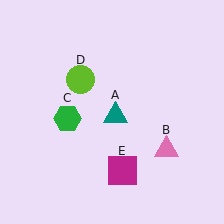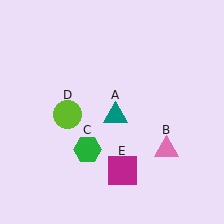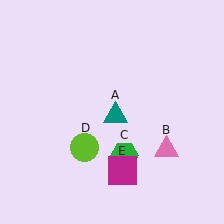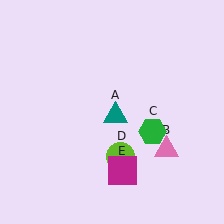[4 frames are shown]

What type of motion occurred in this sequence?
The green hexagon (object C), lime circle (object D) rotated counterclockwise around the center of the scene.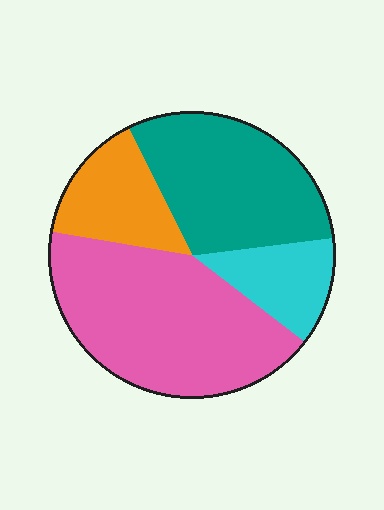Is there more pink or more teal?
Pink.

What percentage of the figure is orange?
Orange takes up about one sixth (1/6) of the figure.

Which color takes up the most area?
Pink, at roughly 40%.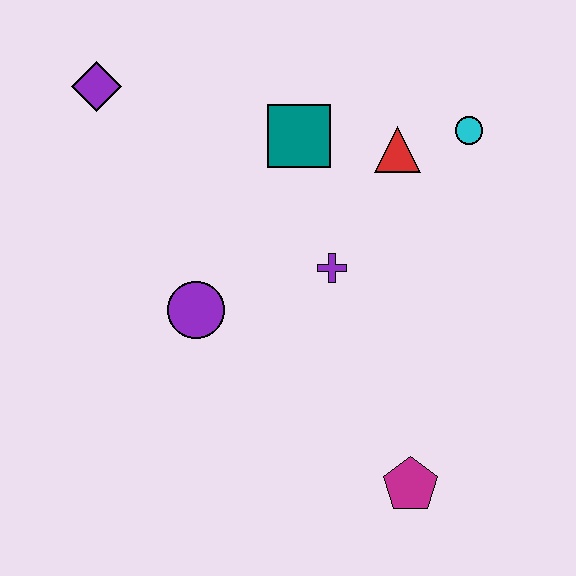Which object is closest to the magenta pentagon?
The purple cross is closest to the magenta pentagon.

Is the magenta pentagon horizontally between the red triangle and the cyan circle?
Yes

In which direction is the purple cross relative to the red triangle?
The purple cross is below the red triangle.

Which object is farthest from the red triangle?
The magenta pentagon is farthest from the red triangle.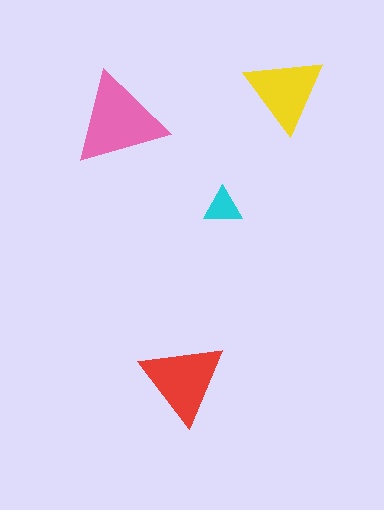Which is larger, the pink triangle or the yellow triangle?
The pink one.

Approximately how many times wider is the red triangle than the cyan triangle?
About 2 times wider.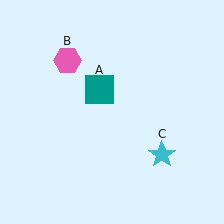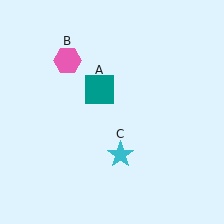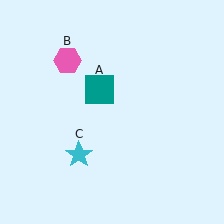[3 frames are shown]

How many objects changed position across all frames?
1 object changed position: cyan star (object C).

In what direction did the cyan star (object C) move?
The cyan star (object C) moved left.